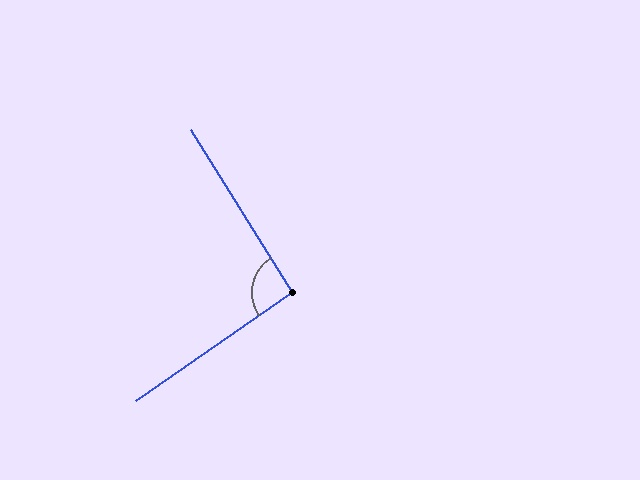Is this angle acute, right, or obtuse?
It is approximately a right angle.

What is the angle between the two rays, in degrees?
Approximately 93 degrees.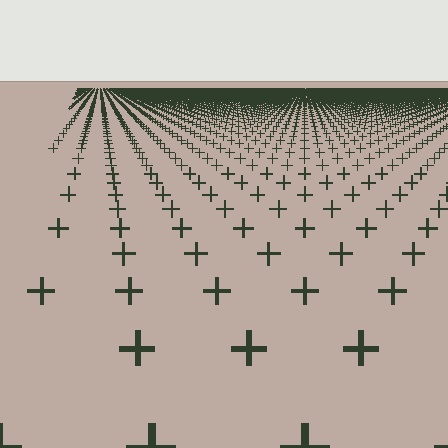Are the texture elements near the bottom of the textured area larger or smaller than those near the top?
Larger. Near the bottom, elements are closer to the viewer and appear at a bigger on-screen size.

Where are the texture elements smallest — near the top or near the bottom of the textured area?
Near the top.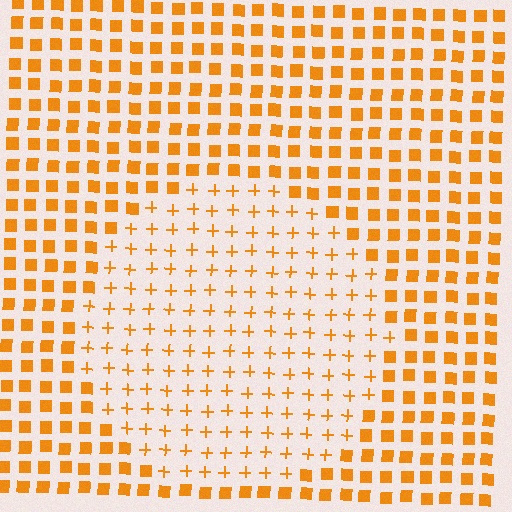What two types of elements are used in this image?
The image uses plus signs inside the circle region and squares outside it.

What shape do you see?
I see a circle.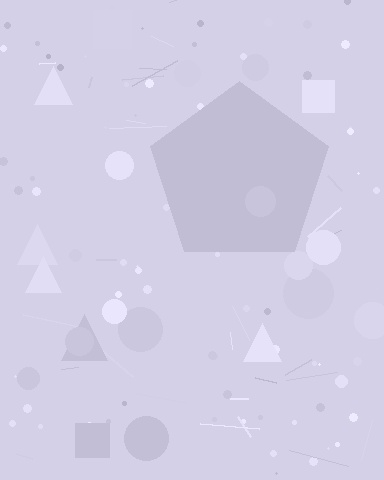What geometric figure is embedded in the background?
A pentagon is embedded in the background.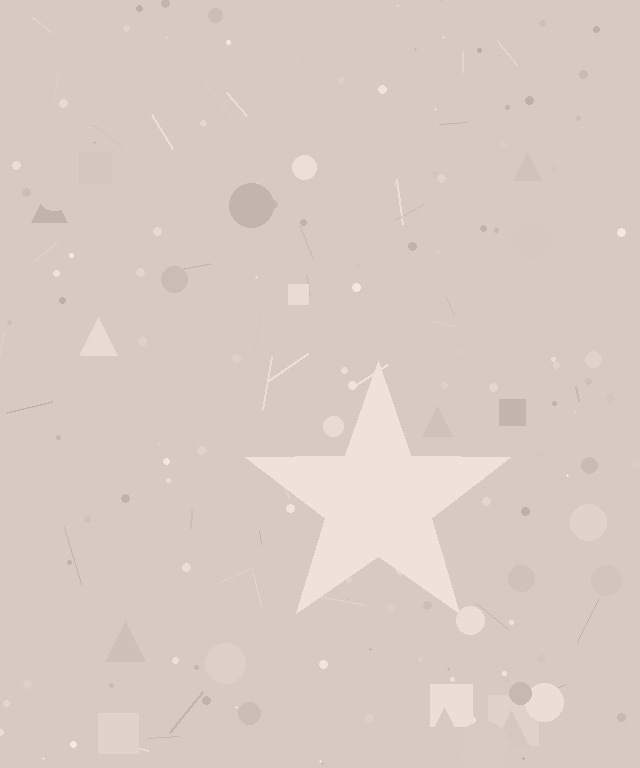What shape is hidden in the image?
A star is hidden in the image.